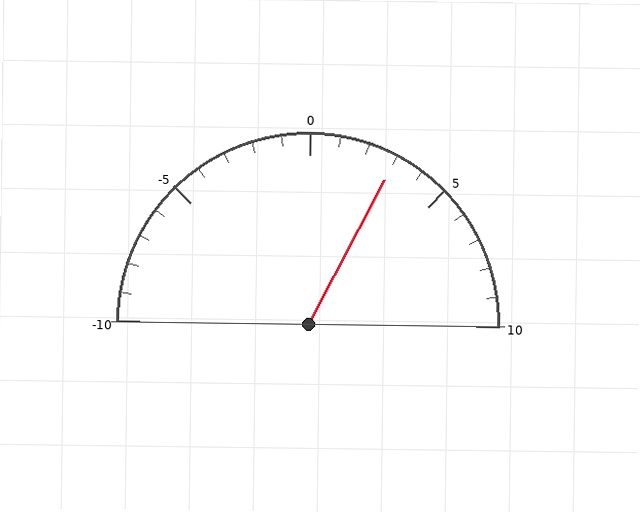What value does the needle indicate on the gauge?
The needle indicates approximately 3.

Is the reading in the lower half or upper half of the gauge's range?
The reading is in the upper half of the range (-10 to 10).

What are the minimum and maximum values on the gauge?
The gauge ranges from -10 to 10.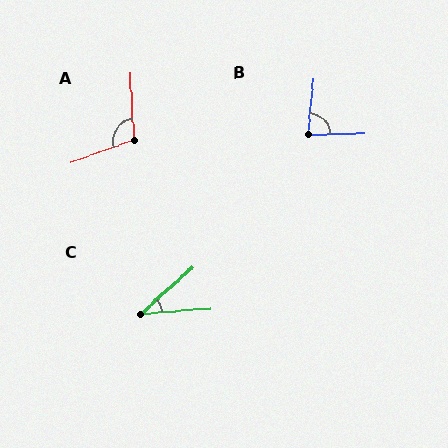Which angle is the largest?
A, at approximately 107 degrees.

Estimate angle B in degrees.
Approximately 83 degrees.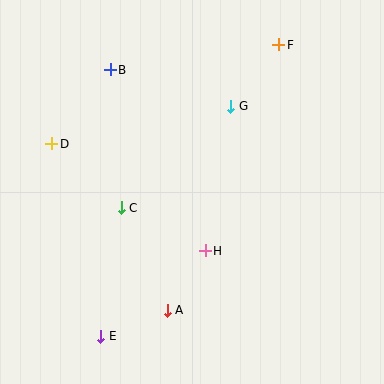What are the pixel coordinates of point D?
Point D is at (52, 144).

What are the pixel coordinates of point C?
Point C is at (121, 208).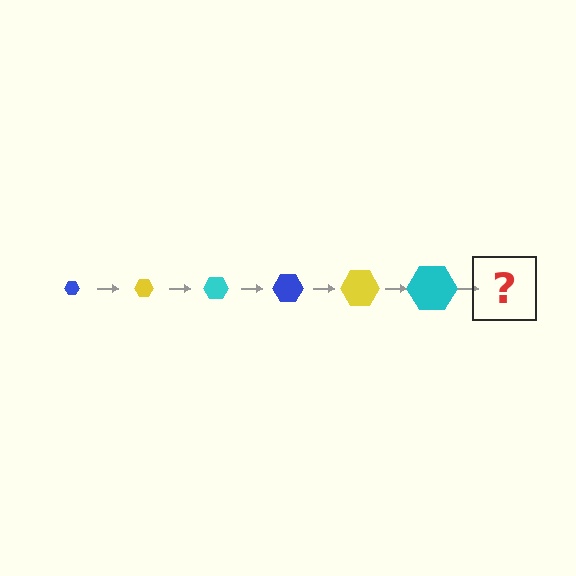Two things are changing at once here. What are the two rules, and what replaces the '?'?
The two rules are that the hexagon grows larger each step and the color cycles through blue, yellow, and cyan. The '?' should be a blue hexagon, larger than the previous one.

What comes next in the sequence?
The next element should be a blue hexagon, larger than the previous one.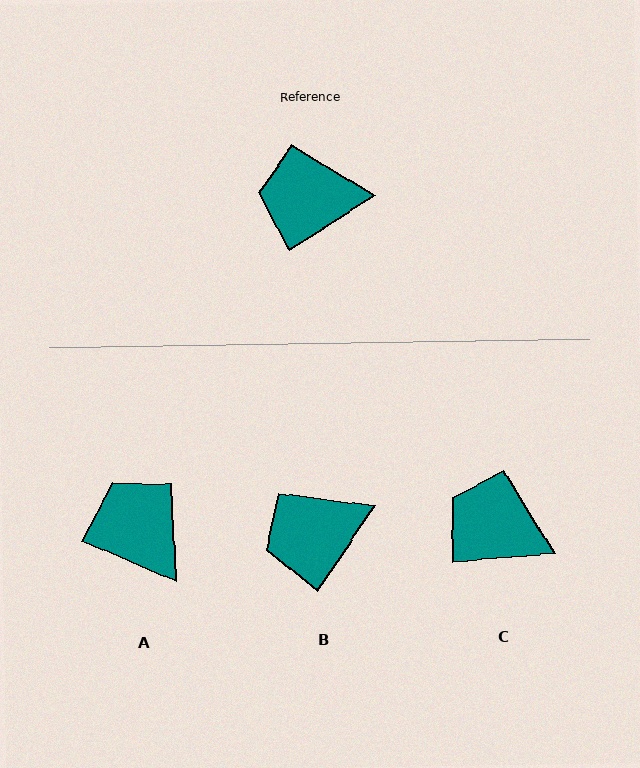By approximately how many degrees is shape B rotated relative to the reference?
Approximately 23 degrees counter-clockwise.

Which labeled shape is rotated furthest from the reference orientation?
A, about 56 degrees away.